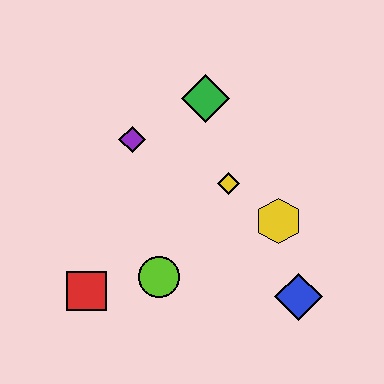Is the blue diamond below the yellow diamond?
Yes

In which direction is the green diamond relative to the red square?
The green diamond is above the red square.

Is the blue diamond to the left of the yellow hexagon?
No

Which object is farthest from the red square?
The green diamond is farthest from the red square.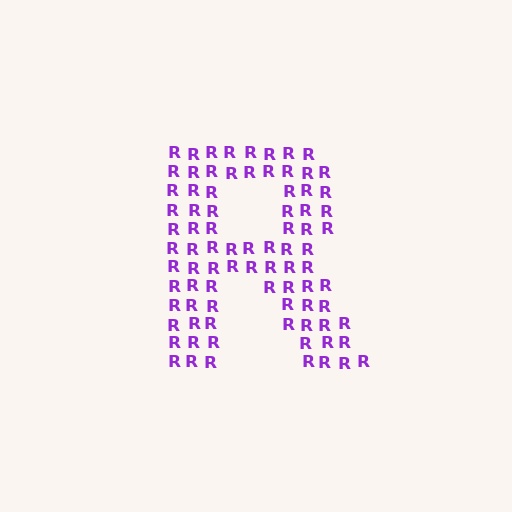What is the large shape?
The large shape is the letter R.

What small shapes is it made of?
It is made of small letter R's.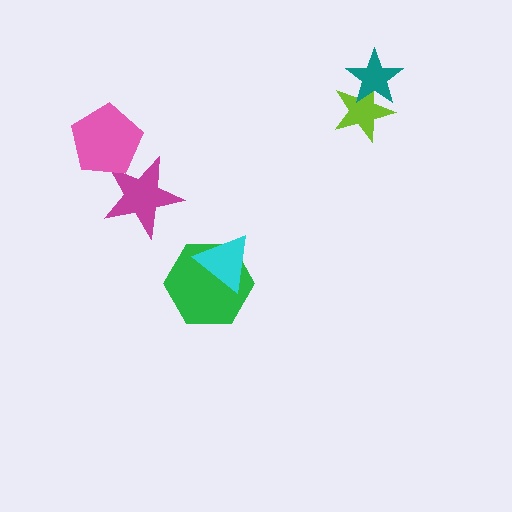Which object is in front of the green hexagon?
The cyan triangle is in front of the green hexagon.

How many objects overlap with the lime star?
1 object overlaps with the lime star.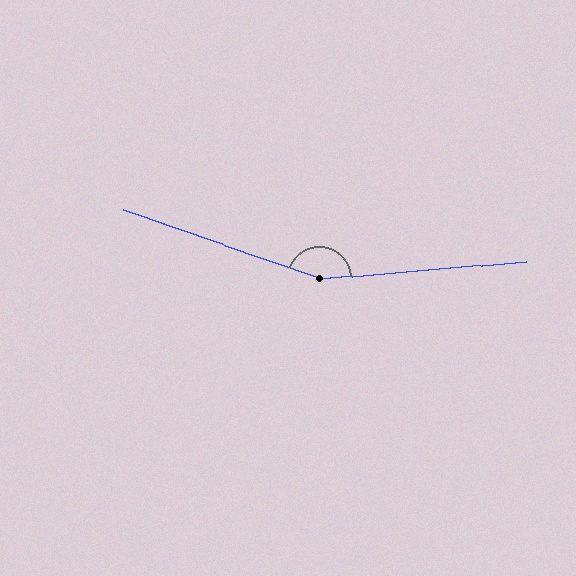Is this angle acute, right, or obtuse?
It is obtuse.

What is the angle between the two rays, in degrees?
Approximately 156 degrees.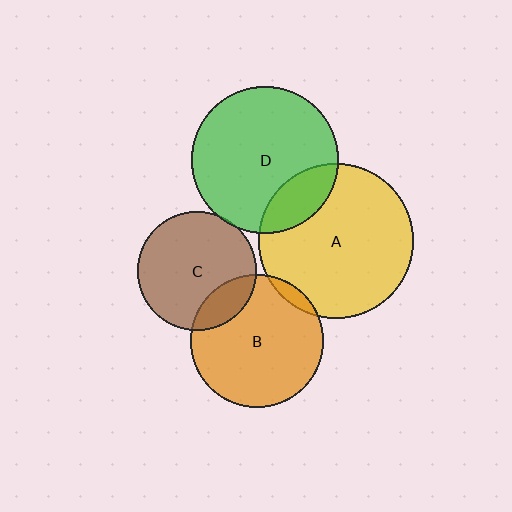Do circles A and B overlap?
Yes.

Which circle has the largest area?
Circle A (yellow).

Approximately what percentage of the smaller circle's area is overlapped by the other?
Approximately 5%.